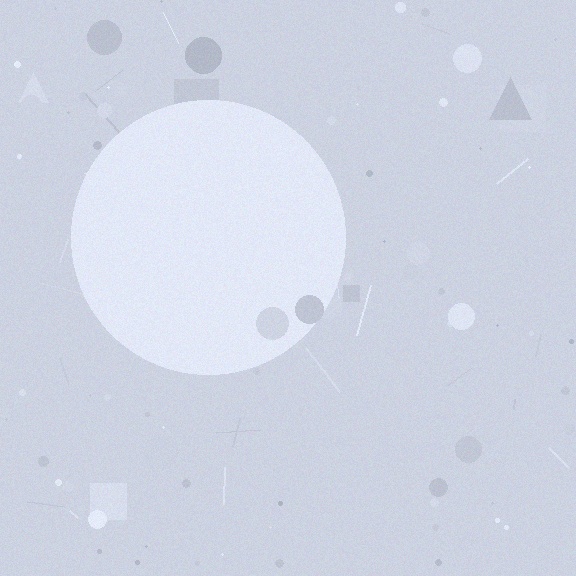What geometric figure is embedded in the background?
A circle is embedded in the background.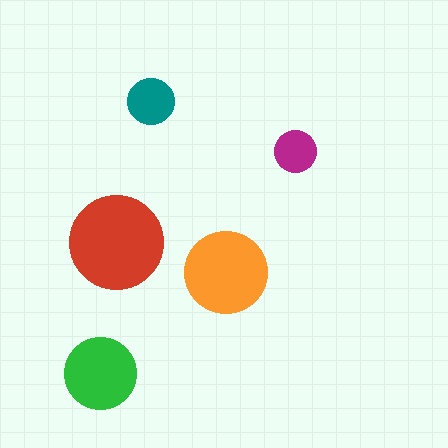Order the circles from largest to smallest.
the red one, the orange one, the green one, the teal one, the magenta one.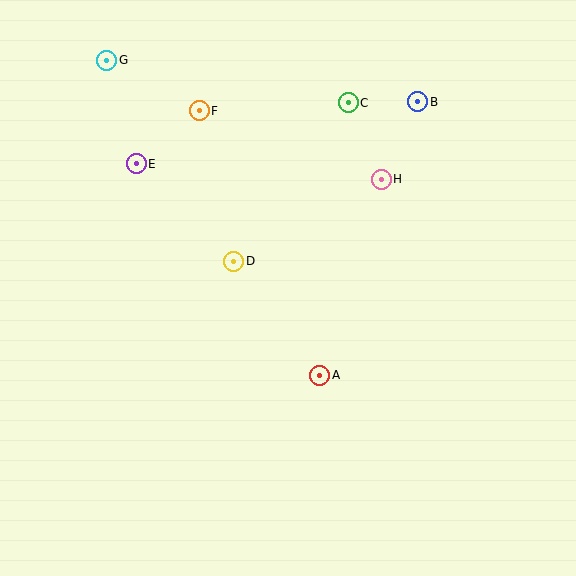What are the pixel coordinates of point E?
Point E is at (136, 164).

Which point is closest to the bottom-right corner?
Point A is closest to the bottom-right corner.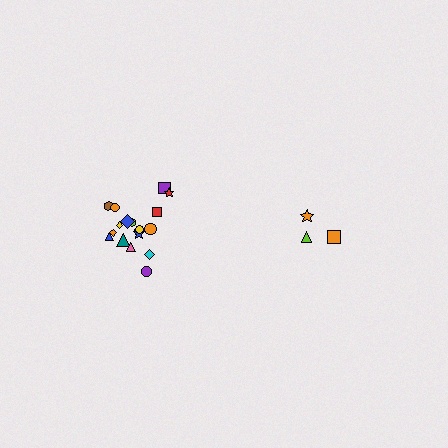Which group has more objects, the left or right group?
The left group.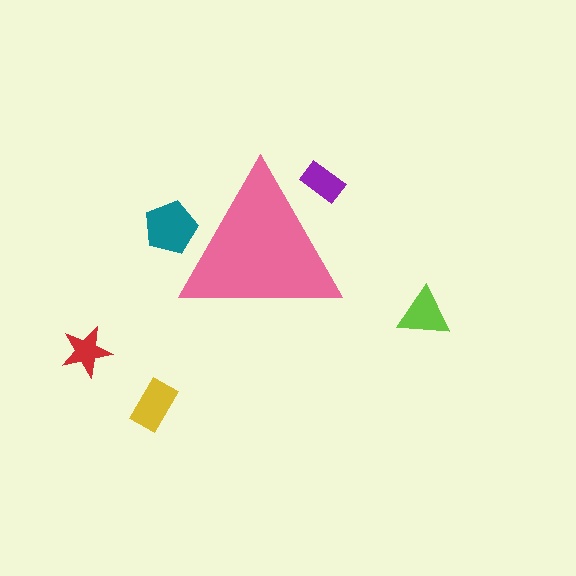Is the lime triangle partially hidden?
No, the lime triangle is fully visible.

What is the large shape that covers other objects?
A pink triangle.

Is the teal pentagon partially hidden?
Yes, the teal pentagon is partially hidden behind the pink triangle.